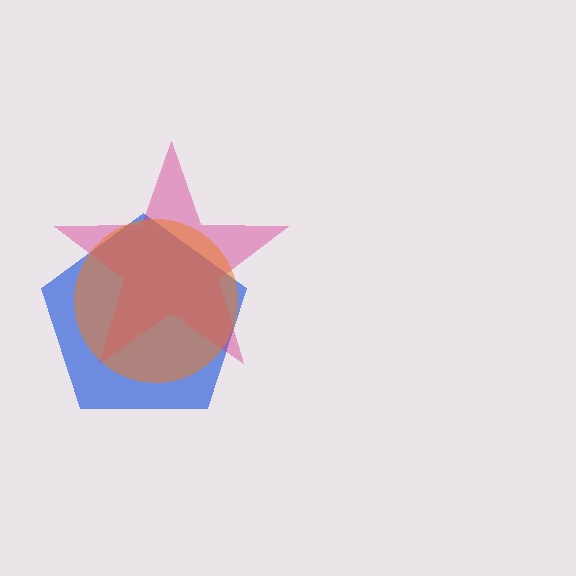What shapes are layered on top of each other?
The layered shapes are: a blue pentagon, a magenta star, an orange circle.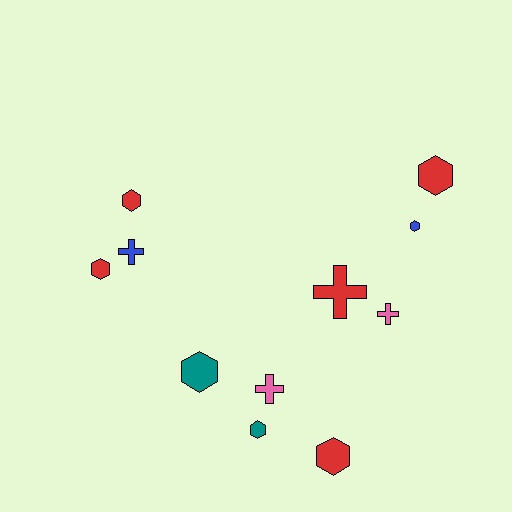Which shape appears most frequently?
Hexagon, with 7 objects.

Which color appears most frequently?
Red, with 5 objects.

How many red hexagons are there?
There are 4 red hexagons.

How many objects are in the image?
There are 11 objects.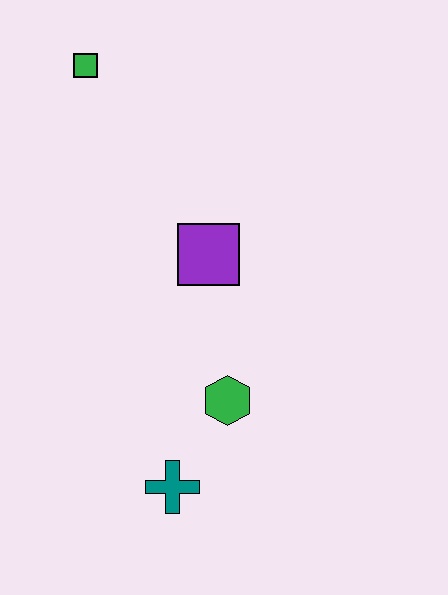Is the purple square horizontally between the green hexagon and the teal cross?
Yes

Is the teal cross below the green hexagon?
Yes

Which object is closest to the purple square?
The green hexagon is closest to the purple square.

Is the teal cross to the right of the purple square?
No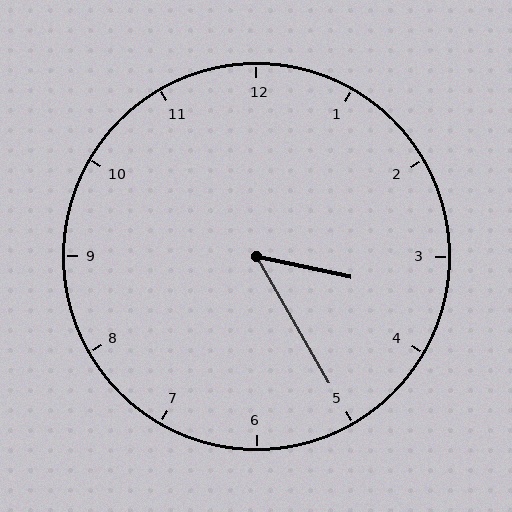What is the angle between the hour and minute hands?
Approximately 48 degrees.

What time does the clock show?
3:25.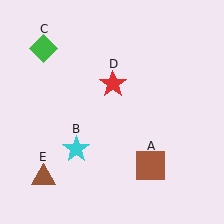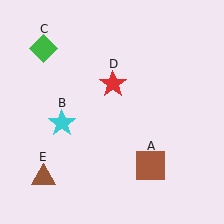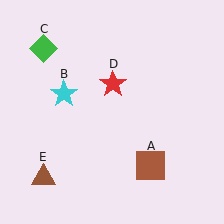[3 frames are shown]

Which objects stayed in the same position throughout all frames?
Brown square (object A) and green diamond (object C) and red star (object D) and brown triangle (object E) remained stationary.